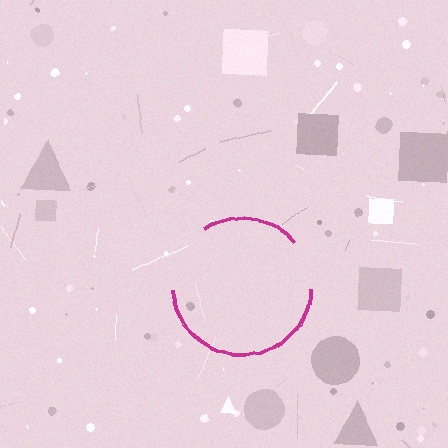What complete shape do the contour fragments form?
The contour fragments form a circle.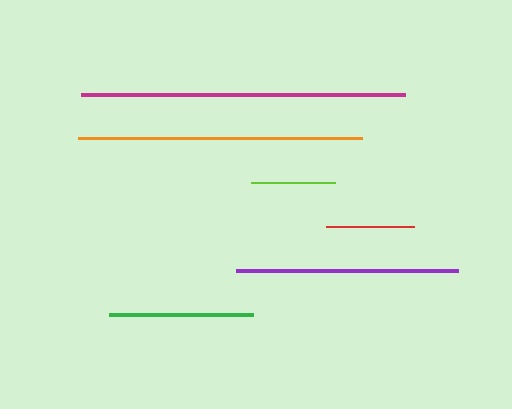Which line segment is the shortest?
The lime line is the shortest at approximately 84 pixels.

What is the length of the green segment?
The green segment is approximately 144 pixels long.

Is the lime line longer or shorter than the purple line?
The purple line is longer than the lime line.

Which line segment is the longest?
The magenta line is the longest at approximately 324 pixels.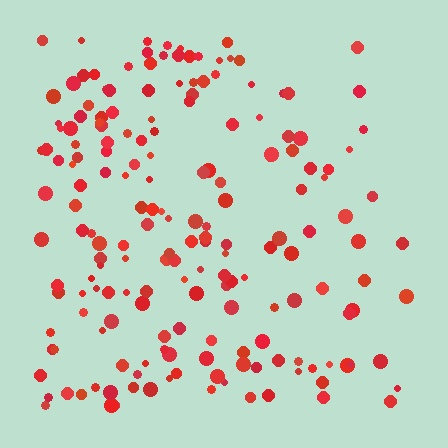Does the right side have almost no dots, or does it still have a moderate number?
Still a moderate number, just noticeably fewer than the left.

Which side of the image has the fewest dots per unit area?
The right.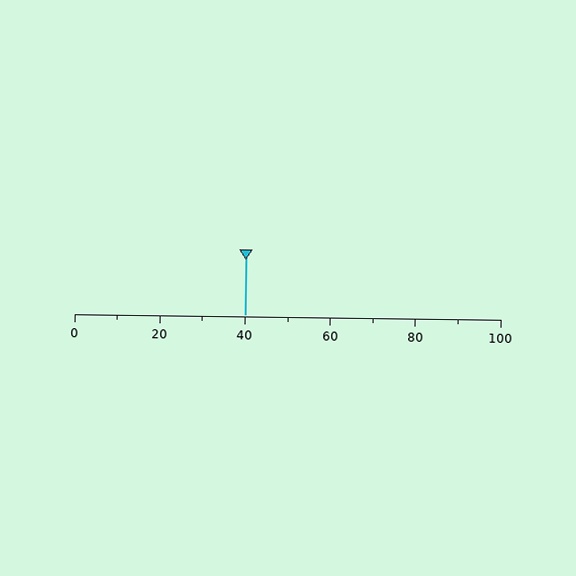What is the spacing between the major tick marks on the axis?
The major ticks are spaced 20 apart.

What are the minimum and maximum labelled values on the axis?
The axis runs from 0 to 100.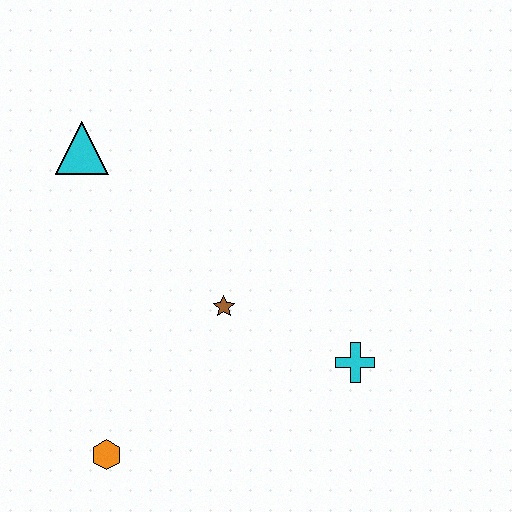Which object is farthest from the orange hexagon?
The cyan triangle is farthest from the orange hexagon.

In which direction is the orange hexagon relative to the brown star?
The orange hexagon is below the brown star.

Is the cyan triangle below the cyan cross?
No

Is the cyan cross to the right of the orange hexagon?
Yes